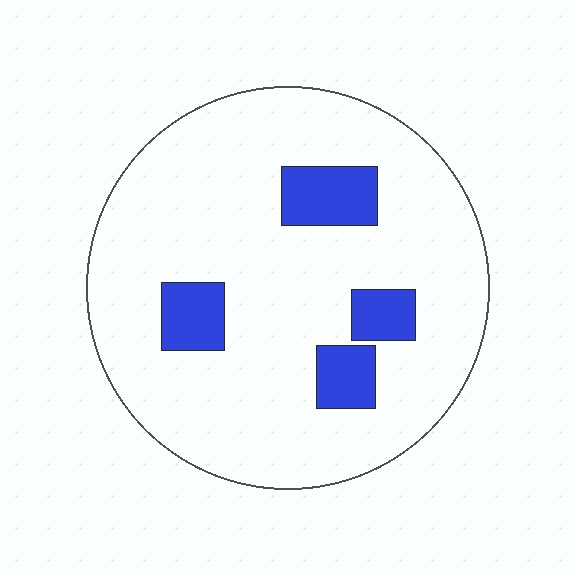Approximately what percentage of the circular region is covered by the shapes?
Approximately 15%.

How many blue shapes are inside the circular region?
4.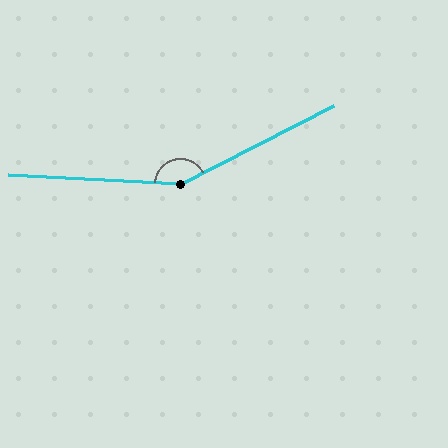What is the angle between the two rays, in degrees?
Approximately 150 degrees.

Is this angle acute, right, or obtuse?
It is obtuse.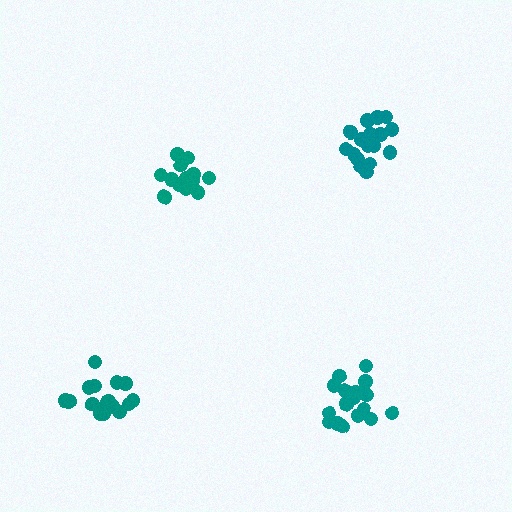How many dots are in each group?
Group 1: 18 dots, Group 2: 18 dots, Group 3: 19 dots, Group 4: 14 dots (69 total).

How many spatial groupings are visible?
There are 4 spatial groupings.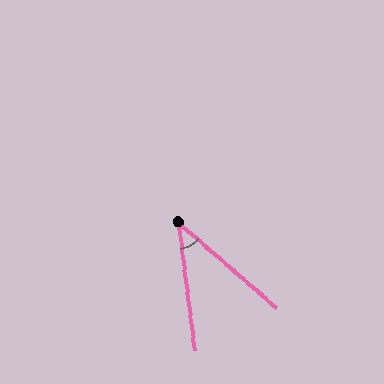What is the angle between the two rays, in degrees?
Approximately 42 degrees.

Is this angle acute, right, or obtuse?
It is acute.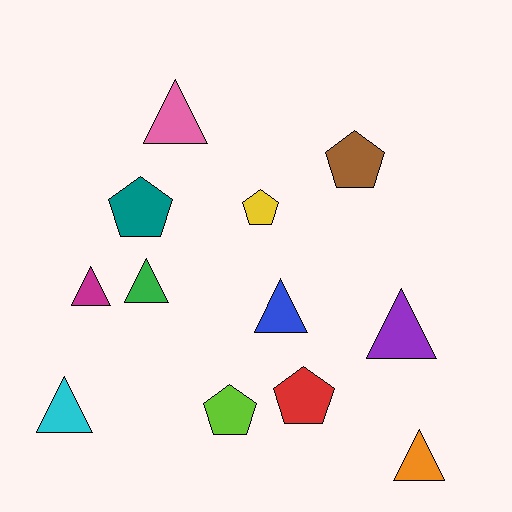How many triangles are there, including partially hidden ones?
There are 7 triangles.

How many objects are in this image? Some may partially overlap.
There are 12 objects.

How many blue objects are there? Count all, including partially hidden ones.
There is 1 blue object.